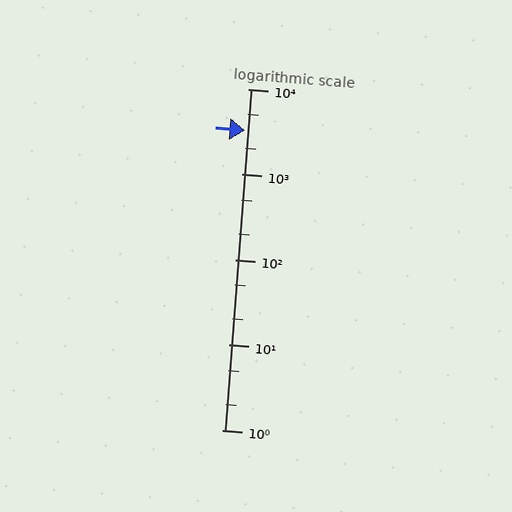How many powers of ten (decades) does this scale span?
The scale spans 4 decades, from 1 to 10000.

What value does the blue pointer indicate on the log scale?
The pointer indicates approximately 3300.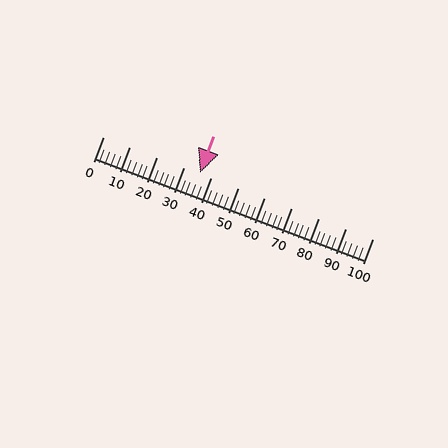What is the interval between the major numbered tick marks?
The major tick marks are spaced 10 units apart.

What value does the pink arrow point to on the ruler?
The pink arrow points to approximately 36.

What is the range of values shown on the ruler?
The ruler shows values from 0 to 100.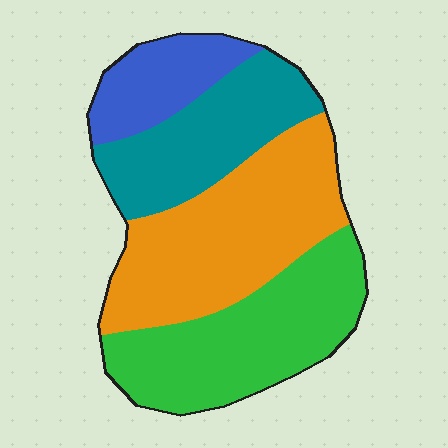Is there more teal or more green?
Green.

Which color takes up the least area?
Blue, at roughly 15%.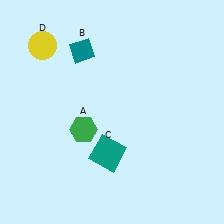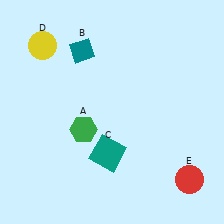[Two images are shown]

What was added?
A red circle (E) was added in Image 2.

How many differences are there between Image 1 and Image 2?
There is 1 difference between the two images.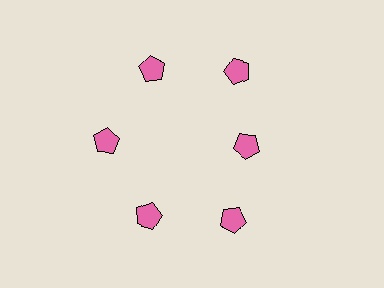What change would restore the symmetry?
The symmetry would be restored by moving it outward, back onto the ring so that all 6 pentagons sit at equal angles and equal distance from the center.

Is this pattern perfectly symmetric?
No. The 6 pink pentagons are arranged in a ring, but one element near the 3 o'clock position is pulled inward toward the center, breaking the 6-fold rotational symmetry.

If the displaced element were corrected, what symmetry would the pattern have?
It would have 6-fold rotational symmetry — the pattern would map onto itself every 60 degrees.